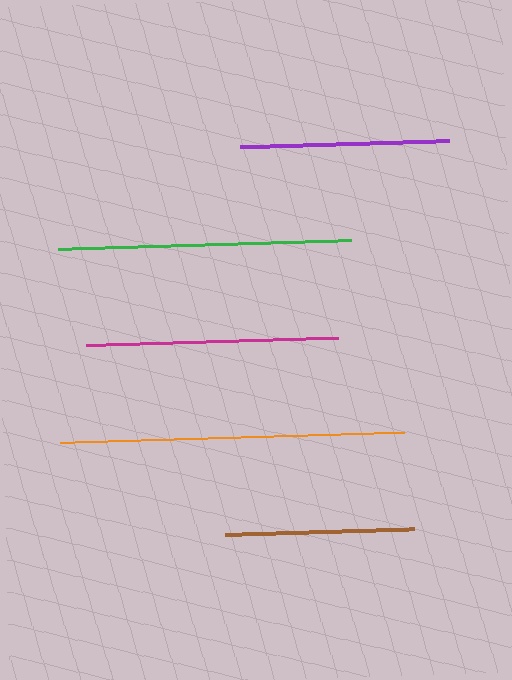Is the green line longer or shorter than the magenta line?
The green line is longer than the magenta line.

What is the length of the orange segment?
The orange segment is approximately 344 pixels long.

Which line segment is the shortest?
The brown line is the shortest at approximately 189 pixels.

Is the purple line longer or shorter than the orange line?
The orange line is longer than the purple line.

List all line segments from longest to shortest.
From longest to shortest: orange, green, magenta, purple, brown.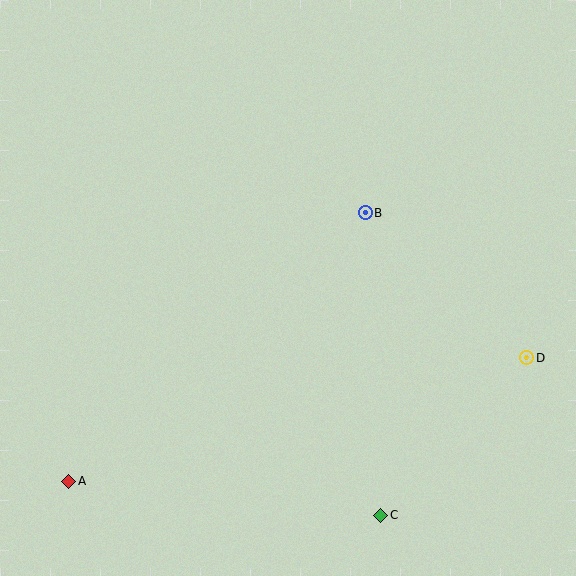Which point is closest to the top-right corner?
Point B is closest to the top-right corner.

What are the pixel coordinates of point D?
Point D is at (527, 358).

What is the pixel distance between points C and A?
The distance between C and A is 314 pixels.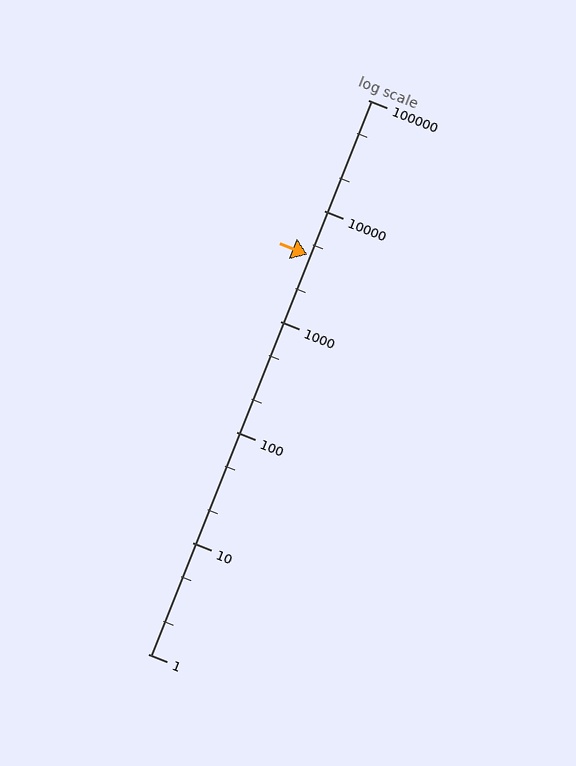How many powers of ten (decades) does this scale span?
The scale spans 5 decades, from 1 to 100000.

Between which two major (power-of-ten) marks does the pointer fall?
The pointer is between 1000 and 10000.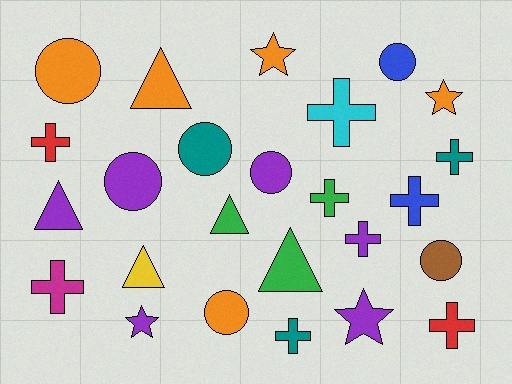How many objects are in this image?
There are 25 objects.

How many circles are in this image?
There are 7 circles.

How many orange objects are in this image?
There are 5 orange objects.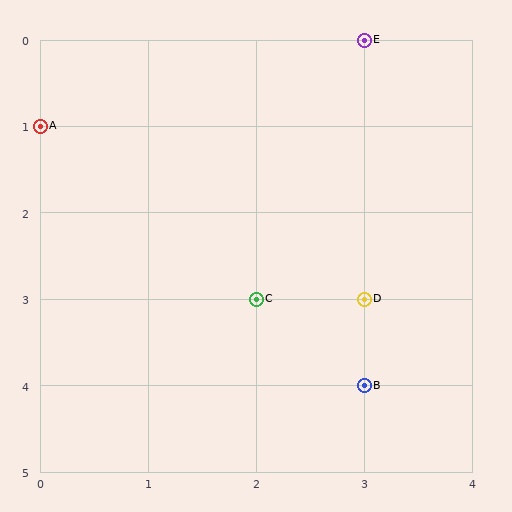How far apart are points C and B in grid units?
Points C and B are 1 column and 1 row apart (about 1.4 grid units diagonally).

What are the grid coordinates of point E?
Point E is at grid coordinates (3, 0).